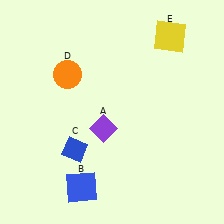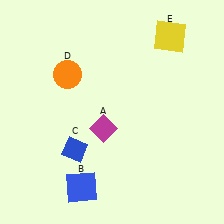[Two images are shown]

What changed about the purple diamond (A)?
In Image 1, A is purple. In Image 2, it changed to magenta.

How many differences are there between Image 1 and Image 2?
There is 1 difference between the two images.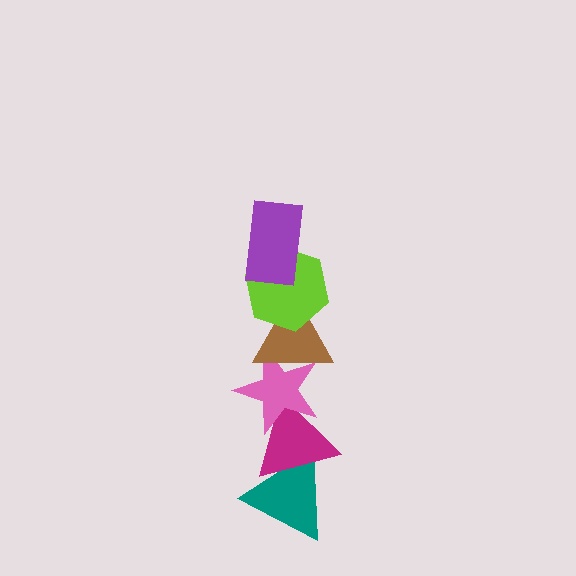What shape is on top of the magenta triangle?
The pink star is on top of the magenta triangle.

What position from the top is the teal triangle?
The teal triangle is 6th from the top.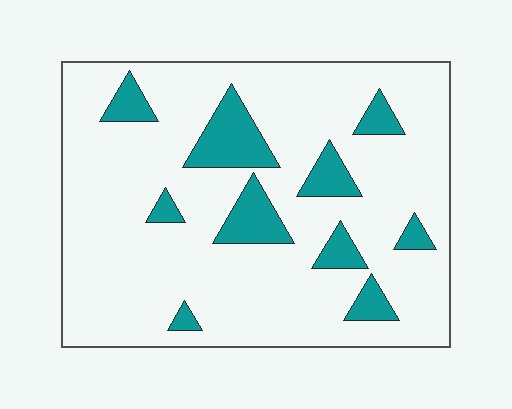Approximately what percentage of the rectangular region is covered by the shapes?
Approximately 15%.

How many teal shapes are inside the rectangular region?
10.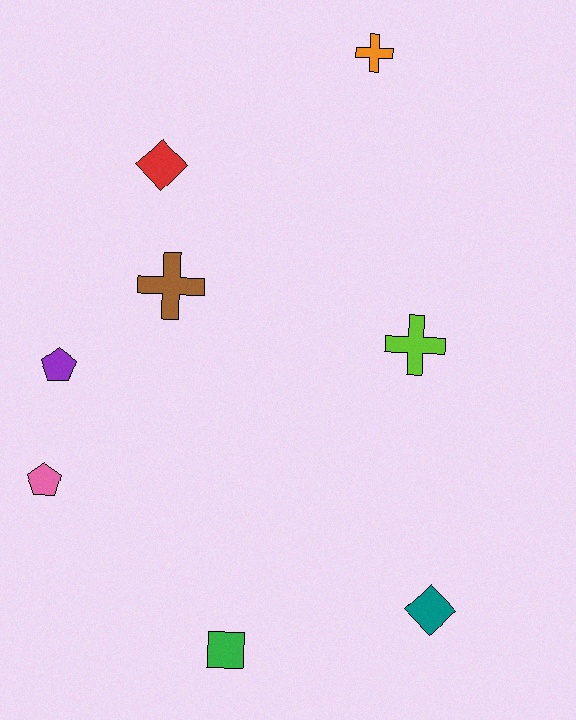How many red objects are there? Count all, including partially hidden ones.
There is 1 red object.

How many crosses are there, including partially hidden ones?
There are 3 crosses.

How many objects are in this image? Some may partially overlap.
There are 8 objects.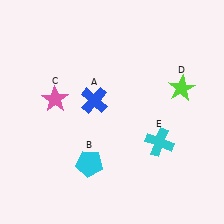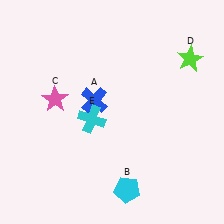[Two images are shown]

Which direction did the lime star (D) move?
The lime star (D) moved up.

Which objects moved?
The objects that moved are: the cyan pentagon (B), the lime star (D), the cyan cross (E).